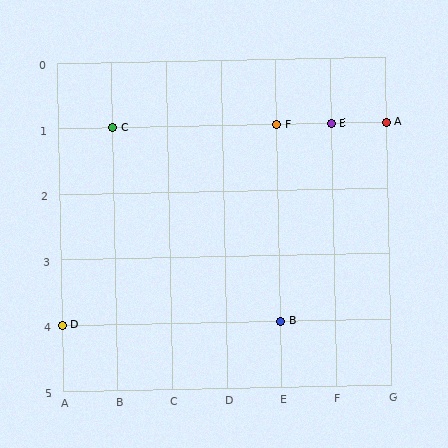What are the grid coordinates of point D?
Point D is at grid coordinates (A, 4).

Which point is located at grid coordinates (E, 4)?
Point B is at (E, 4).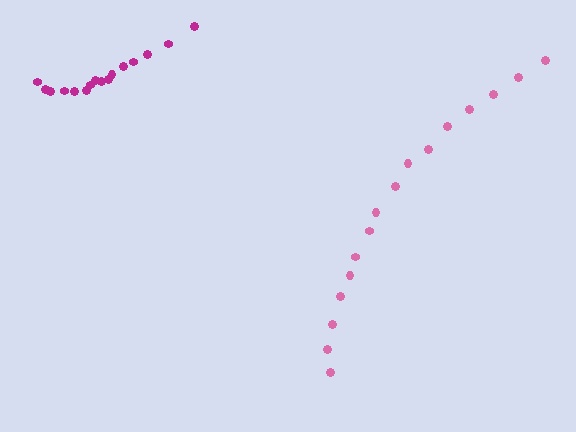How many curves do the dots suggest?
There are 2 distinct paths.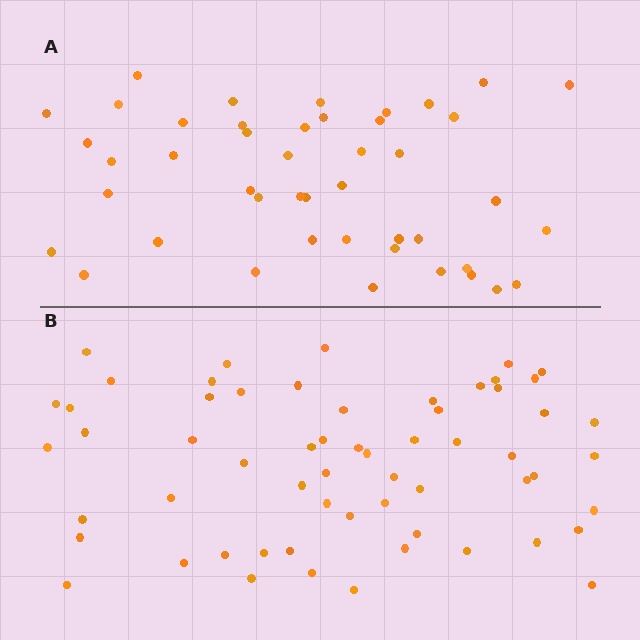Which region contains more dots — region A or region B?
Region B (the bottom region) has more dots.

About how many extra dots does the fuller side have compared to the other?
Region B has approximately 15 more dots than region A.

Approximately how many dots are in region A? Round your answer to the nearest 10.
About 40 dots. (The exact count is 45, which rounds to 40.)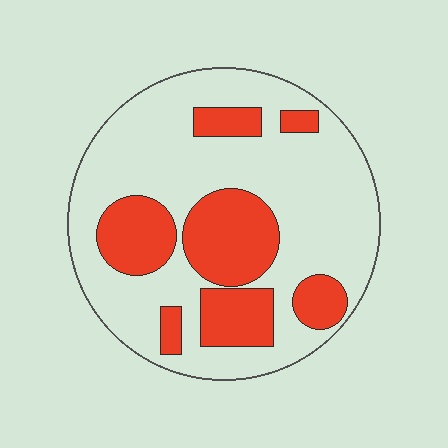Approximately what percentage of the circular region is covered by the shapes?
Approximately 30%.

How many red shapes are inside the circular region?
7.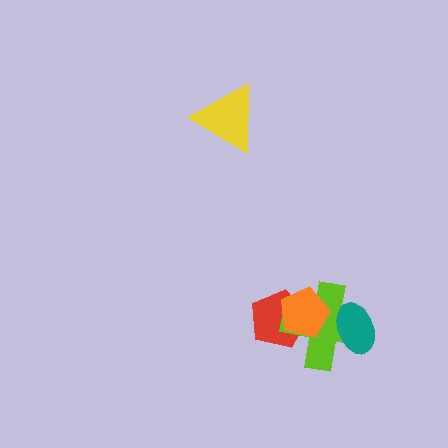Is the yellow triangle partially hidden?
No, no other shape covers it.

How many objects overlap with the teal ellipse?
1 object overlaps with the teal ellipse.